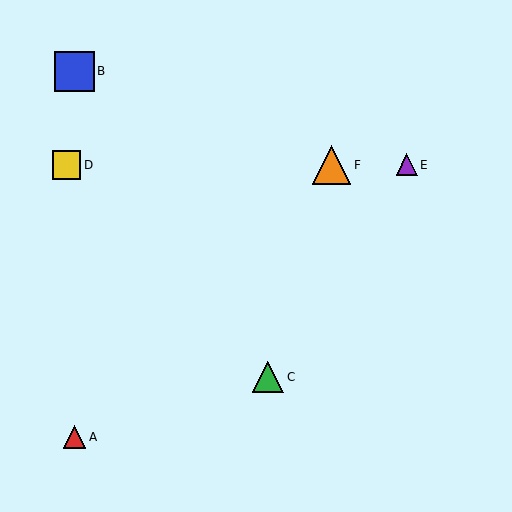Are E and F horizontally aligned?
Yes, both are at y≈165.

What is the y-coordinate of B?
Object B is at y≈71.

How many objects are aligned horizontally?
3 objects (D, E, F) are aligned horizontally.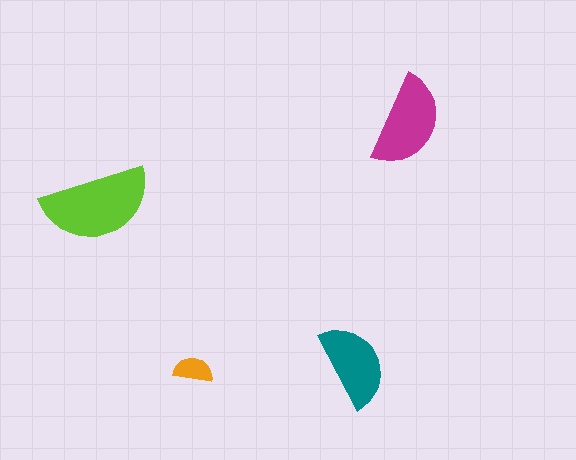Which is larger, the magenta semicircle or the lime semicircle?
The lime one.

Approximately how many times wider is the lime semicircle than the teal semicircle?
About 1.5 times wider.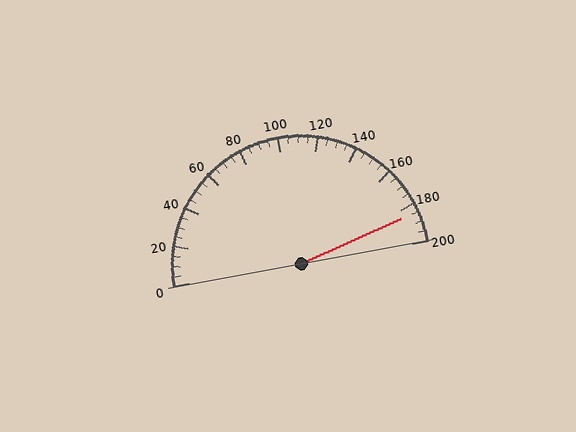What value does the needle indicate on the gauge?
The needle indicates approximately 185.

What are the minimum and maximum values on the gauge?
The gauge ranges from 0 to 200.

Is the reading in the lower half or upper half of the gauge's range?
The reading is in the upper half of the range (0 to 200).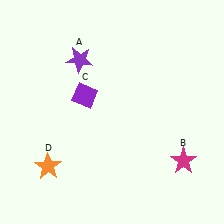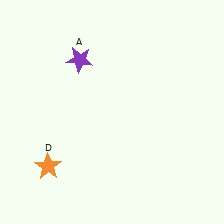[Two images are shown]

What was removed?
The magenta star (B), the purple diamond (C) were removed in Image 2.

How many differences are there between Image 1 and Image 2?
There are 2 differences between the two images.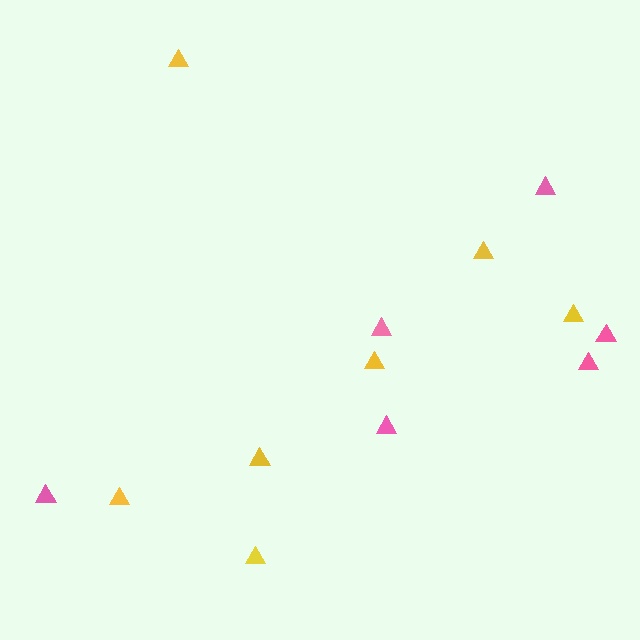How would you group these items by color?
There are 2 groups: one group of yellow triangles (7) and one group of pink triangles (6).